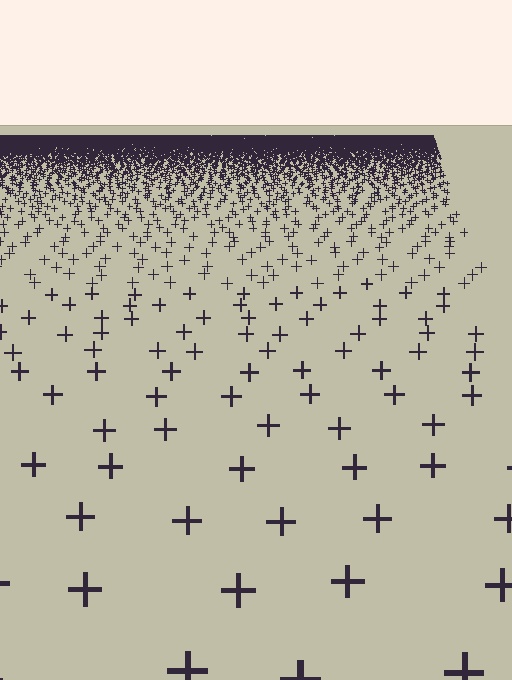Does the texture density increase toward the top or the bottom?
Density increases toward the top.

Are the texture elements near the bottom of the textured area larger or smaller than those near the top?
Larger. Near the bottom, elements are closer to the viewer and appear at a bigger on-screen size.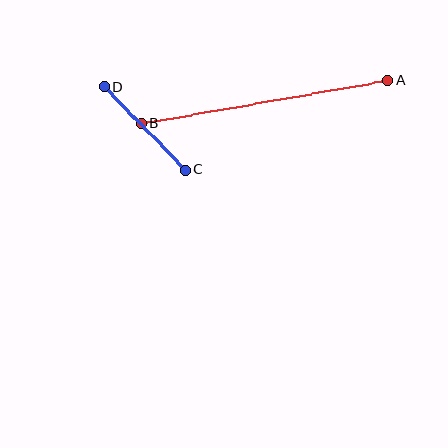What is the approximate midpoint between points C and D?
The midpoint is at approximately (145, 128) pixels.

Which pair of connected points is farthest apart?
Points A and B are farthest apart.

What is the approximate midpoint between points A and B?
The midpoint is at approximately (264, 102) pixels.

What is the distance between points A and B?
The distance is approximately 249 pixels.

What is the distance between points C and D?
The distance is approximately 117 pixels.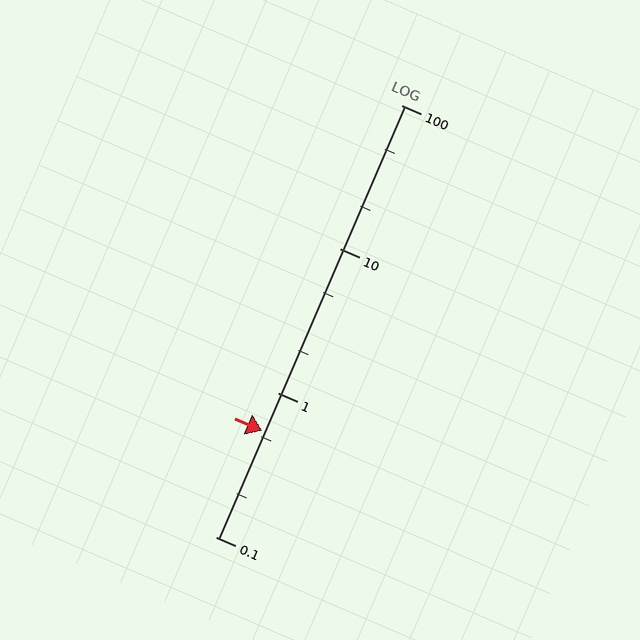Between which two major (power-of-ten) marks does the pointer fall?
The pointer is between 0.1 and 1.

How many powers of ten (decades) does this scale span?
The scale spans 3 decades, from 0.1 to 100.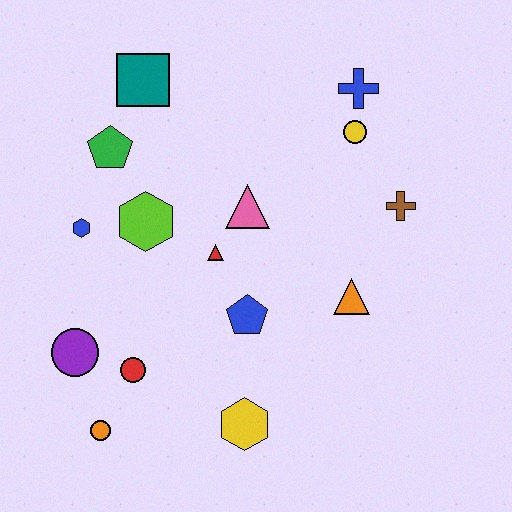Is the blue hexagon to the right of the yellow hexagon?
No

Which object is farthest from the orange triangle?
The teal square is farthest from the orange triangle.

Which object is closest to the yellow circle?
The blue cross is closest to the yellow circle.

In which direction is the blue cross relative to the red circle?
The blue cross is above the red circle.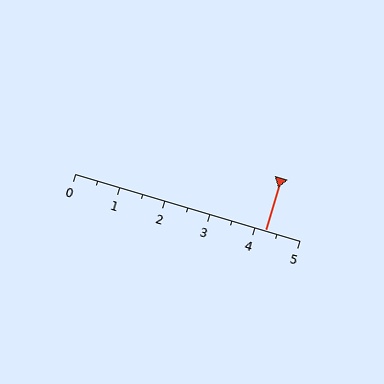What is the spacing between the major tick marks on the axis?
The major ticks are spaced 1 apart.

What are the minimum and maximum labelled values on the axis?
The axis runs from 0 to 5.